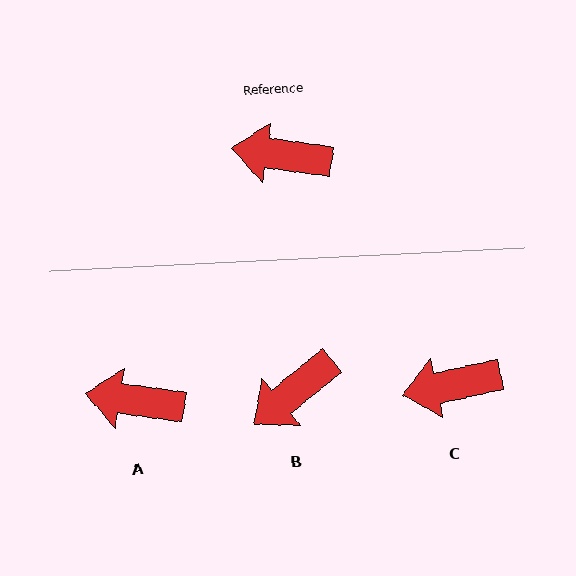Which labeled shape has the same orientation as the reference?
A.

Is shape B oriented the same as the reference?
No, it is off by about 48 degrees.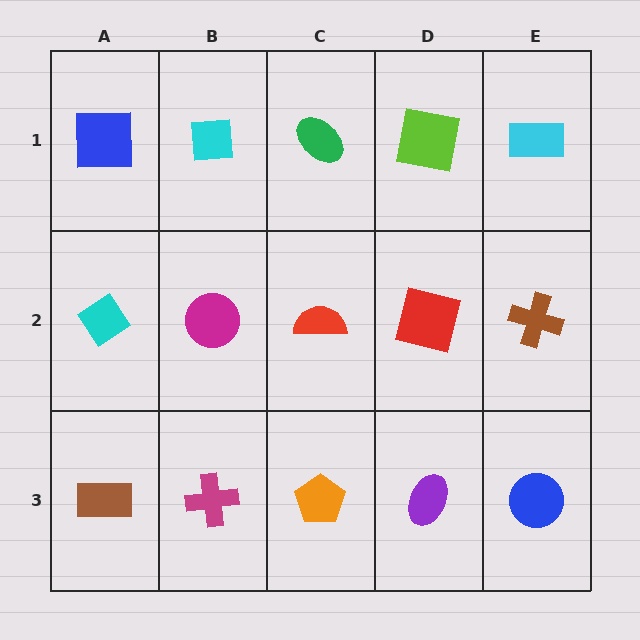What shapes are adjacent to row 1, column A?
A cyan diamond (row 2, column A), a cyan square (row 1, column B).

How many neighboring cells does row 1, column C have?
3.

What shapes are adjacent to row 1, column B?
A magenta circle (row 2, column B), a blue square (row 1, column A), a green ellipse (row 1, column C).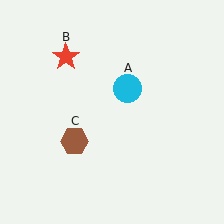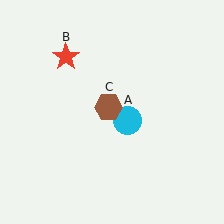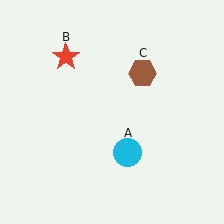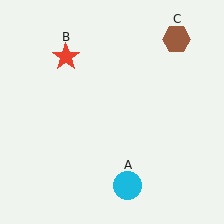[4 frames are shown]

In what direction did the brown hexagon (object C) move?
The brown hexagon (object C) moved up and to the right.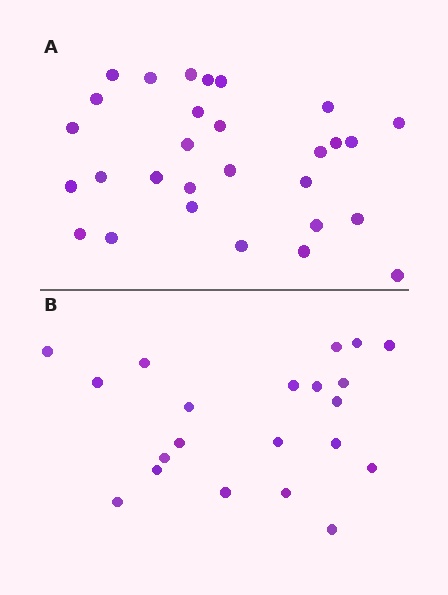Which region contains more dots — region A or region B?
Region A (the top region) has more dots.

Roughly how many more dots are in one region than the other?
Region A has roughly 8 or so more dots than region B.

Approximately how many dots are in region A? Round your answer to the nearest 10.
About 30 dots. (The exact count is 29, which rounds to 30.)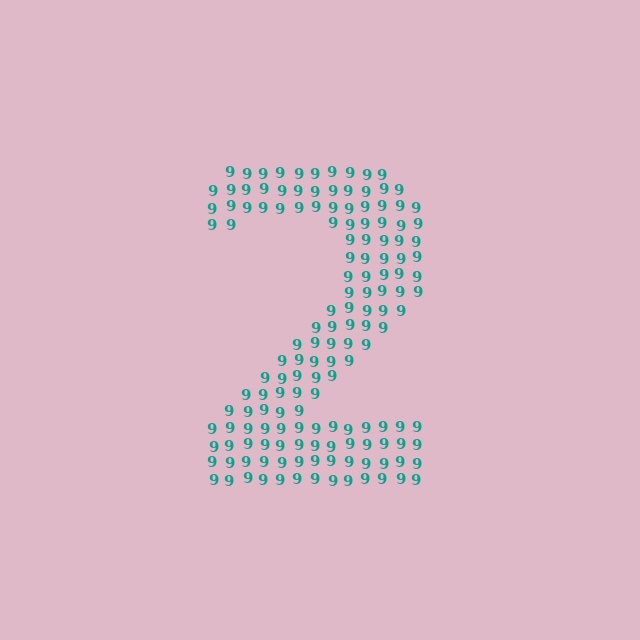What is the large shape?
The large shape is the digit 2.